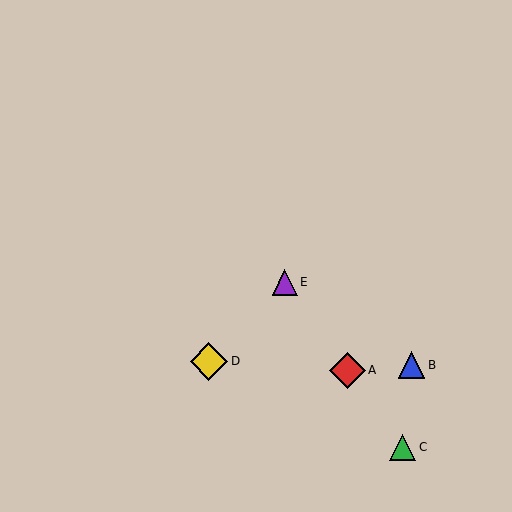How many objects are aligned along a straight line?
3 objects (A, C, E) are aligned along a straight line.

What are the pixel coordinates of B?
Object B is at (411, 365).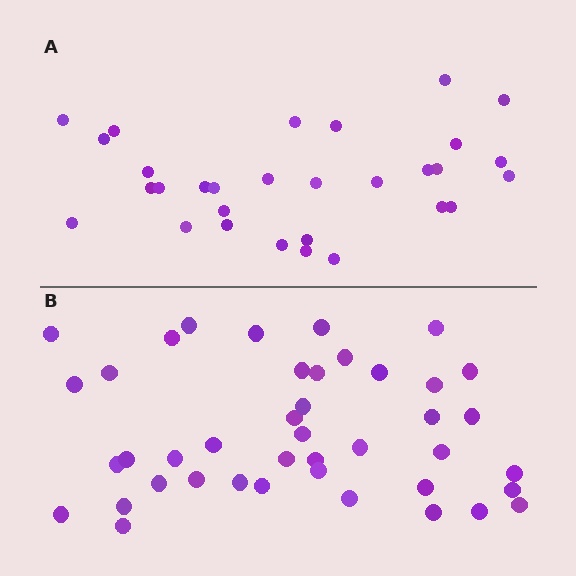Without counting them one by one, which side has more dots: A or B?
Region B (the bottom region) has more dots.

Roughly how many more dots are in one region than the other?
Region B has roughly 12 or so more dots than region A.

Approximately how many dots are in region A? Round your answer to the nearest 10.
About 30 dots.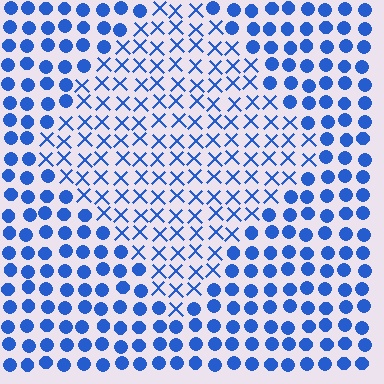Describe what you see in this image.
The image is filled with small blue elements arranged in a uniform grid. A diamond-shaped region contains X marks, while the surrounding area contains circles. The boundary is defined purely by the change in element shape.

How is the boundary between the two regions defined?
The boundary is defined by a change in element shape: X marks inside vs. circles outside. All elements share the same color and spacing.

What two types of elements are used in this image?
The image uses X marks inside the diamond region and circles outside it.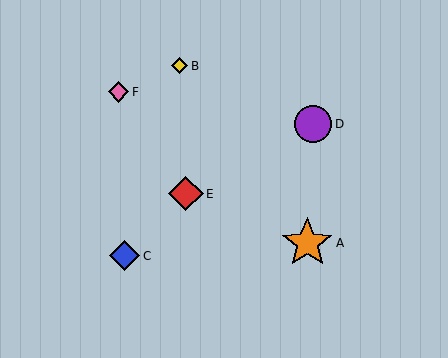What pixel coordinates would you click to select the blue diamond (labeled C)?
Click at (125, 256) to select the blue diamond C.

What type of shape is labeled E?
Shape E is a red diamond.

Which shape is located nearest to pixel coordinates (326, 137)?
The purple circle (labeled D) at (313, 124) is nearest to that location.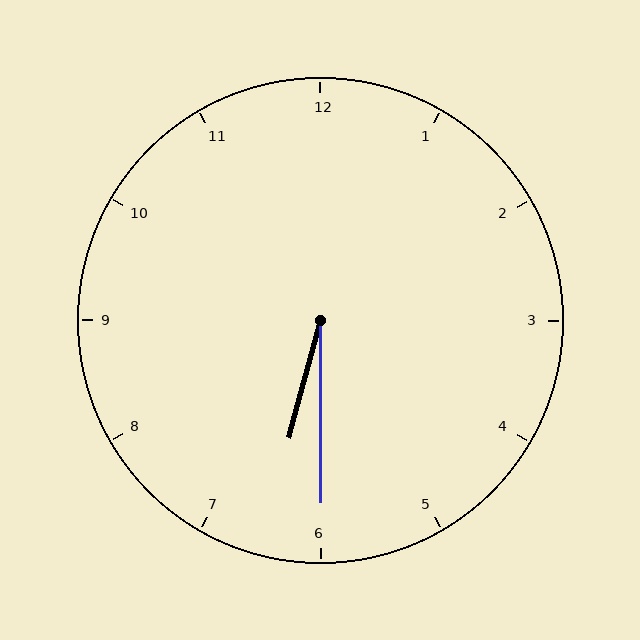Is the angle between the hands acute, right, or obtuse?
It is acute.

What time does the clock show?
6:30.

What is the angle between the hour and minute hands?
Approximately 15 degrees.